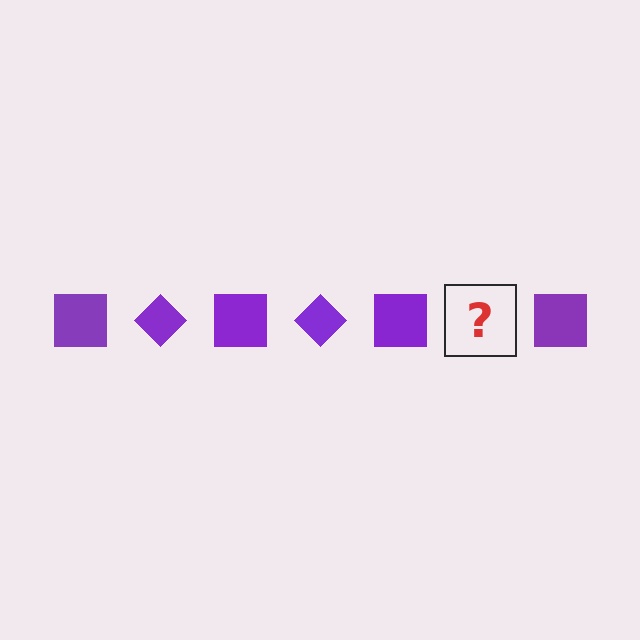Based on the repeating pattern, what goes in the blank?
The blank should be a purple diamond.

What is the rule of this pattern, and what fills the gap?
The rule is that the pattern cycles through square, diamond shapes in purple. The gap should be filled with a purple diamond.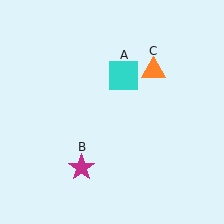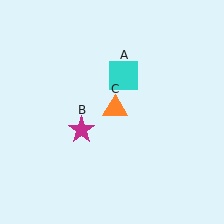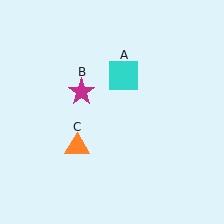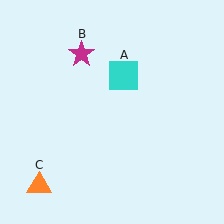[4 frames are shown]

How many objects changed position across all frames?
2 objects changed position: magenta star (object B), orange triangle (object C).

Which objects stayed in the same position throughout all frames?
Cyan square (object A) remained stationary.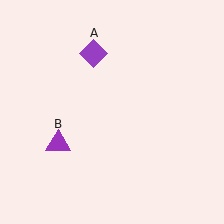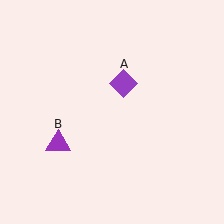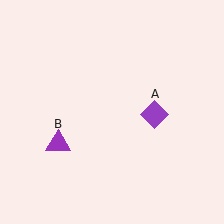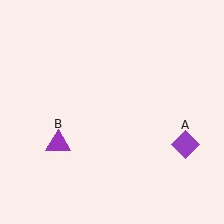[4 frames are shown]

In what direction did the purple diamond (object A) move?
The purple diamond (object A) moved down and to the right.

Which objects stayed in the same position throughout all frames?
Purple triangle (object B) remained stationary.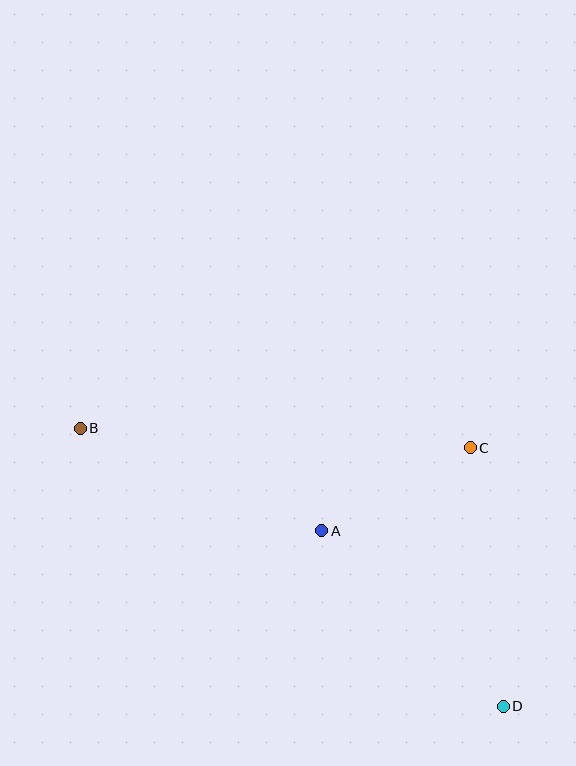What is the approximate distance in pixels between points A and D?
The distance between A and D is approximately 253 pixels.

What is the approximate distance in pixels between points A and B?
The distance between A and B is approximately 262 pixels.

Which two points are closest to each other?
Points A and C are closest to each other.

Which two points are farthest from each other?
Points B and D are farthest from each other.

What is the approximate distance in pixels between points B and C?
The distance between B and C is approximately 391 pixels.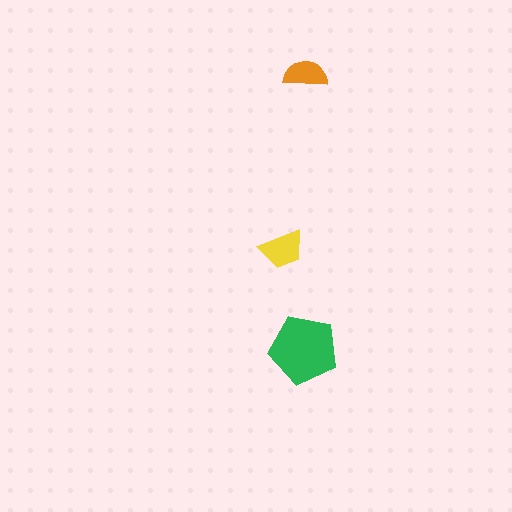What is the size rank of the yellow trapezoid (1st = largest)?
2nd.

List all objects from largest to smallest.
The green pentagon, the yellow trapezoid, the orange semicircle.